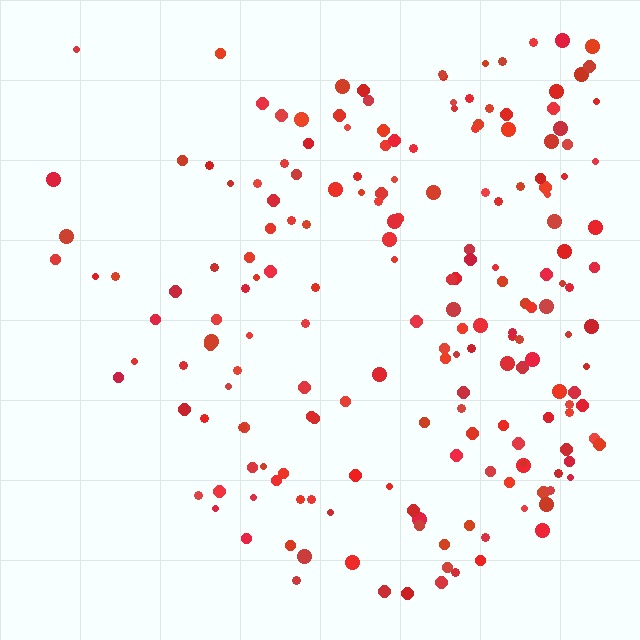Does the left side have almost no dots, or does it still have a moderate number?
Still a moderate number, just noticeably fewer than the right.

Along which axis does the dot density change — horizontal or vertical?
Horizontal.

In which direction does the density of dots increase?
From left to right, with the right side densest.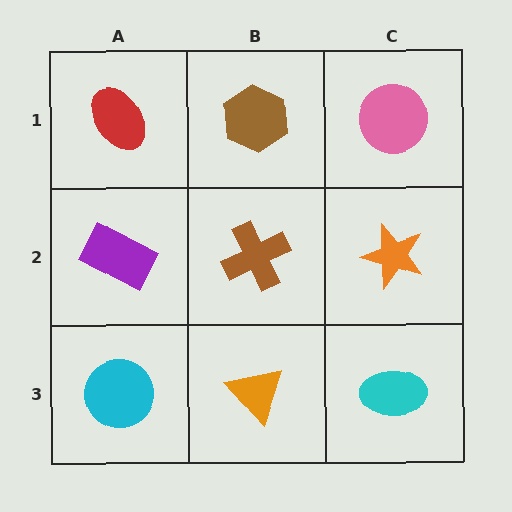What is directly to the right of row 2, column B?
An orange star.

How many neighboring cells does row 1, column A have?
2.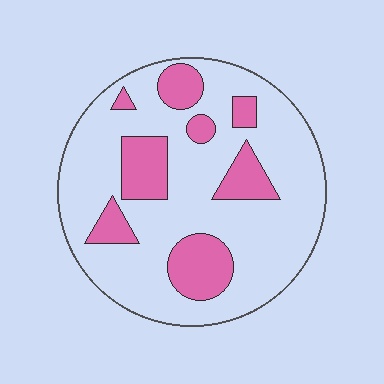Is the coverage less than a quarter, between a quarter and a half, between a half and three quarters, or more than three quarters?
Less than a quarter.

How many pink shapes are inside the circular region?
8.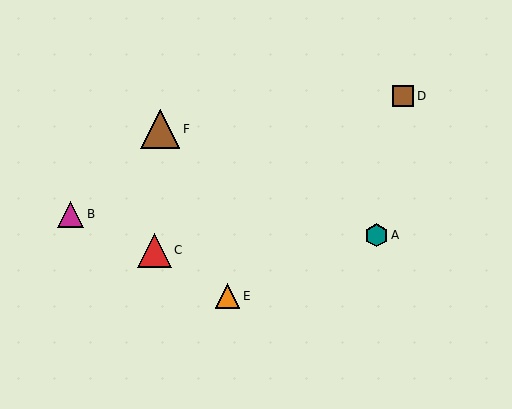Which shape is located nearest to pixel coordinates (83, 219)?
The magenta triangle (labeled B) at (71, 214) is nearest to that location.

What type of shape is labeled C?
Shape C is a red triangle.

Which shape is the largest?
The brown triangle (labeled F) is the largest.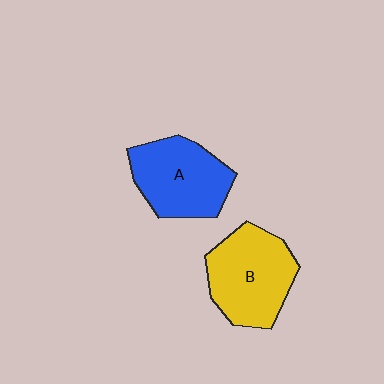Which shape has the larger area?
Shape B (yellow).